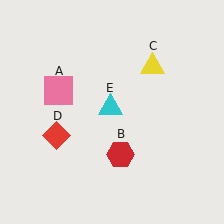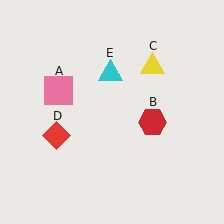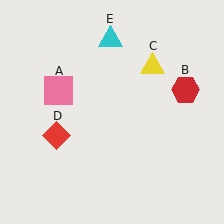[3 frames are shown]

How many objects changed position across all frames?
2 objects changed position: red hexagon (object B), cyan triangle (object E).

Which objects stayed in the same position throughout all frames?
Pink square (object A) and yellow triangle (object C) and red diamond (object D) remained stationary.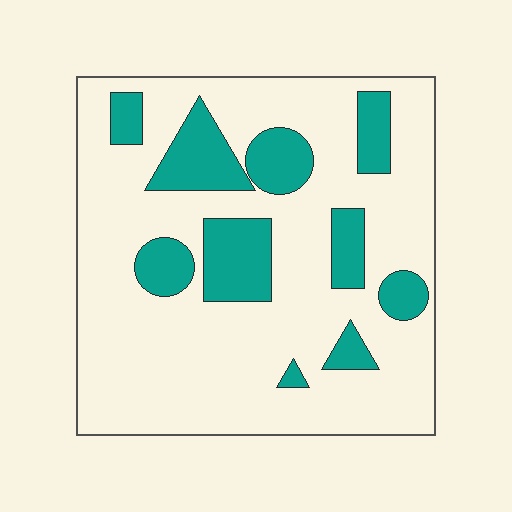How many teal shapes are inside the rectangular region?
10.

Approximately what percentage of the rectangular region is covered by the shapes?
Approximately 25%.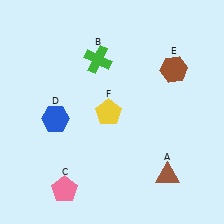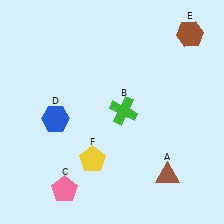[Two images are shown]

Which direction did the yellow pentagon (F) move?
The yellow pentagon (F) moved down.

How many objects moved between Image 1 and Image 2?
3 objects moved between the two images.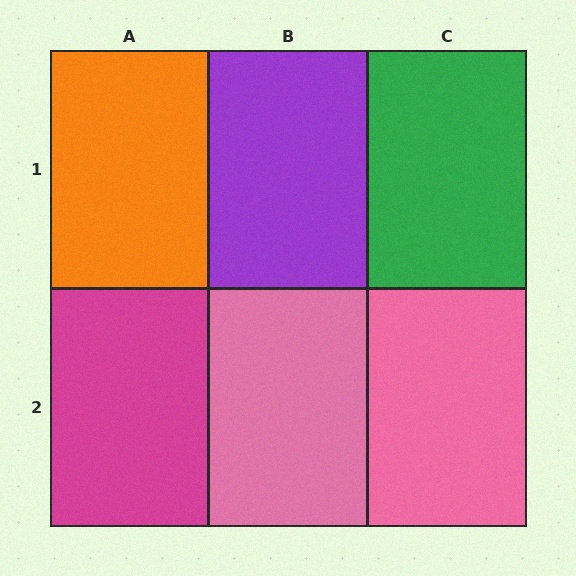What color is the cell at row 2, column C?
Pink.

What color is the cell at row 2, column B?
Pink.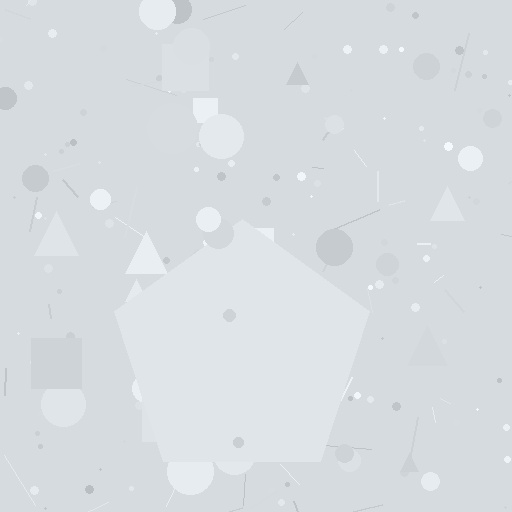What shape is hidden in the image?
A pentagon is hidden in the image.